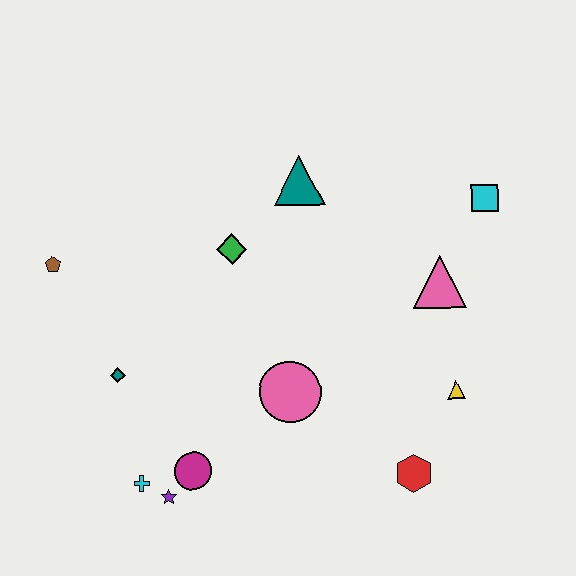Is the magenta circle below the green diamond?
Yes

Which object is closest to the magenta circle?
The purple star is closest to the magenta circle.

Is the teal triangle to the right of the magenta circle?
Yes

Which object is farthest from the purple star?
The cyan square is farthest from the purple star.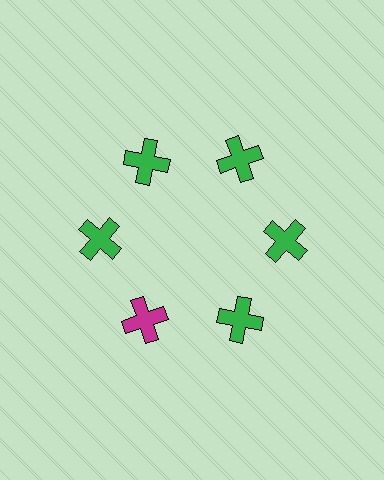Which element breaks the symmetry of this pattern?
The magenta cross at roughly the 7 o'clock position breaks the symmetry. All other shapes are green crosses.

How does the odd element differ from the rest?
It has a different color: magenta instead of green.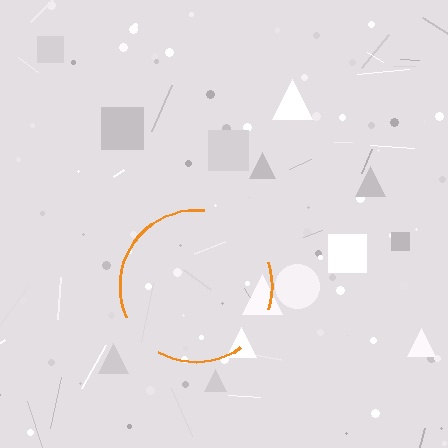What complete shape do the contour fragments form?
The contour fragments form a circle.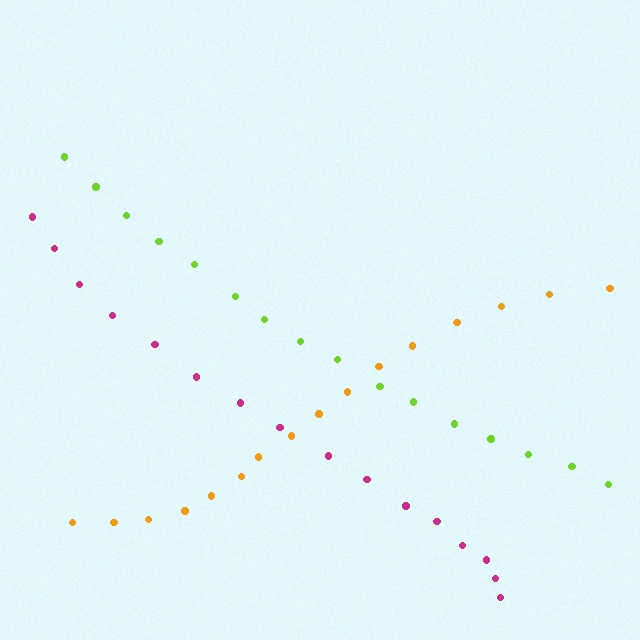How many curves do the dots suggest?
There are 3 distinct paths.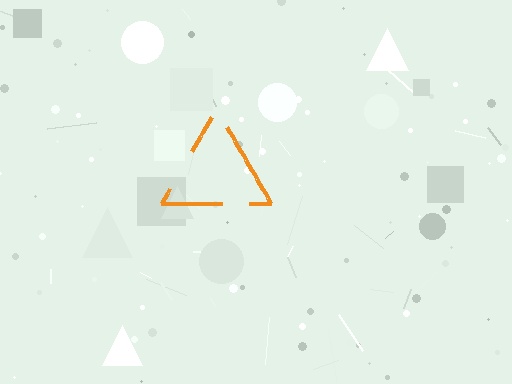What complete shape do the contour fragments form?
The contour fragments form a triangle.